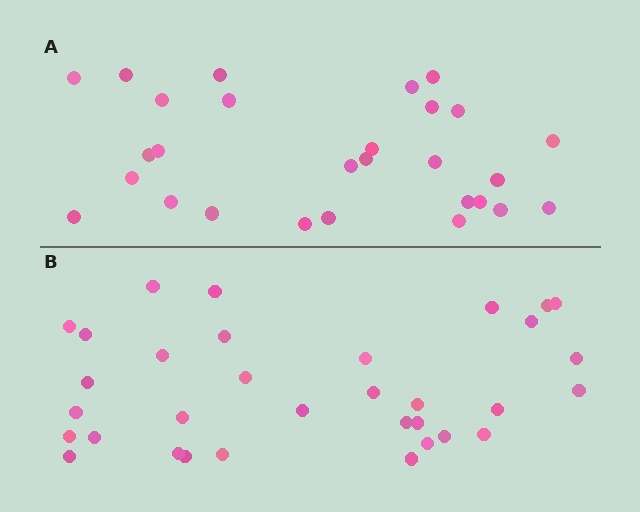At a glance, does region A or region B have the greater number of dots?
Region B (the bottom region) has more dots.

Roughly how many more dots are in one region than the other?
Region B has about 5 more dots than region A.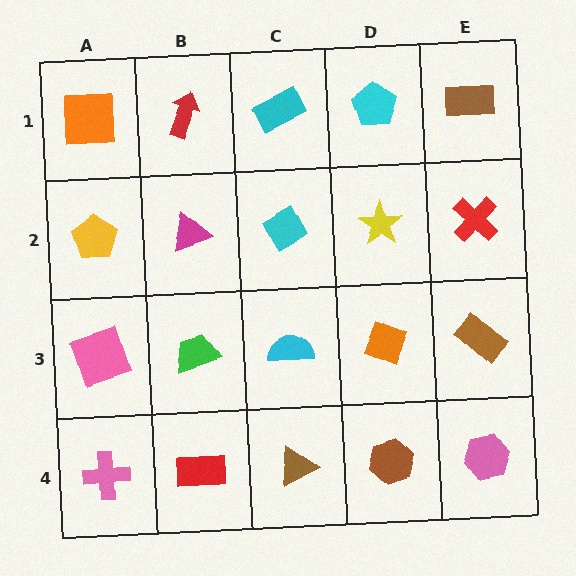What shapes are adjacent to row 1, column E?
A red cross (row 2, column E), a cyan pentagon (row 1, column D).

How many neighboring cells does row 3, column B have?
4.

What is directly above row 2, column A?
An orange square.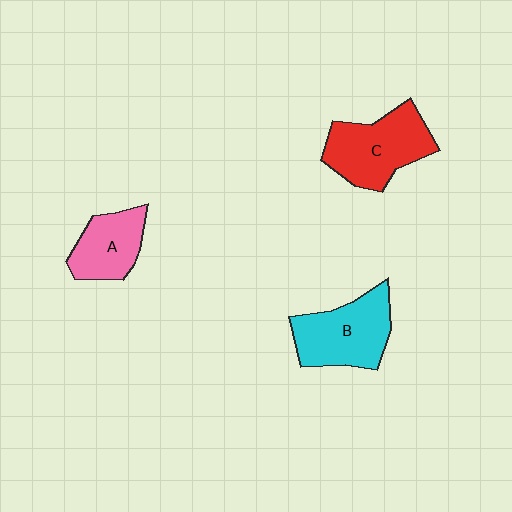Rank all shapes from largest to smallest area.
From largest to smallest: C (red), B (cyan), A (pink).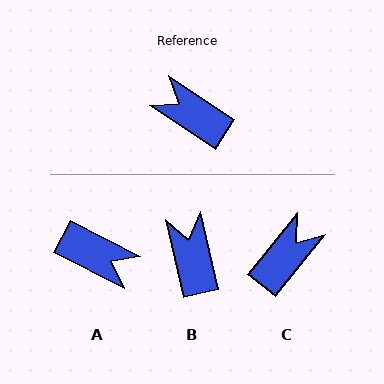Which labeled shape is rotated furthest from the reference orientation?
A, about 174 degrees away.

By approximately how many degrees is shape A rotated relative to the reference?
Approximately 174 degrees clockwise.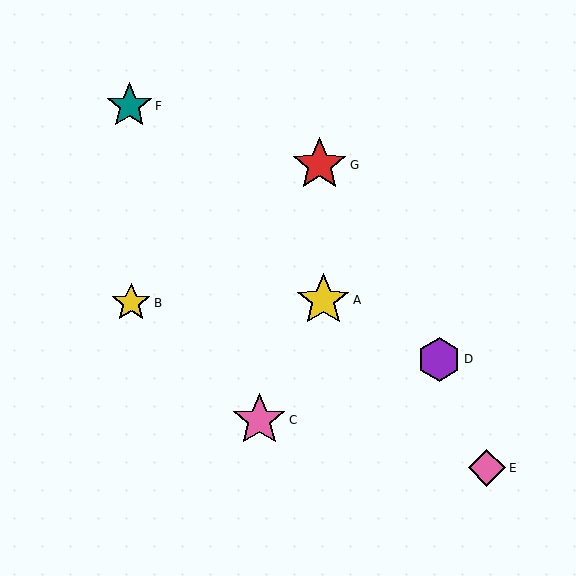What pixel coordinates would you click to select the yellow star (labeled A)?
Click at (323, 300) to select the yellow star A.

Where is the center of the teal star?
The center of the teal star is at (129, 106).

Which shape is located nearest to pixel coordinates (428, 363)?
The purple hexagon (labeled D) at (439, 359) is nearest to that location.